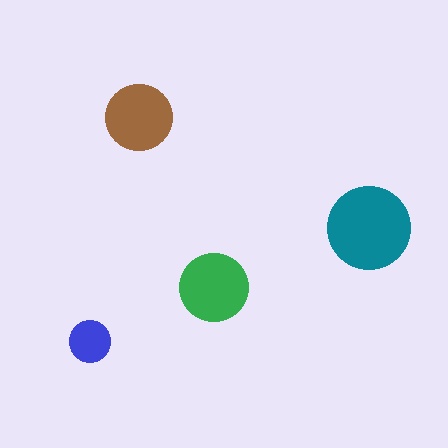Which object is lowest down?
The blue circle is bottommost.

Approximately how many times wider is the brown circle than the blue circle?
About 1.5 times wider.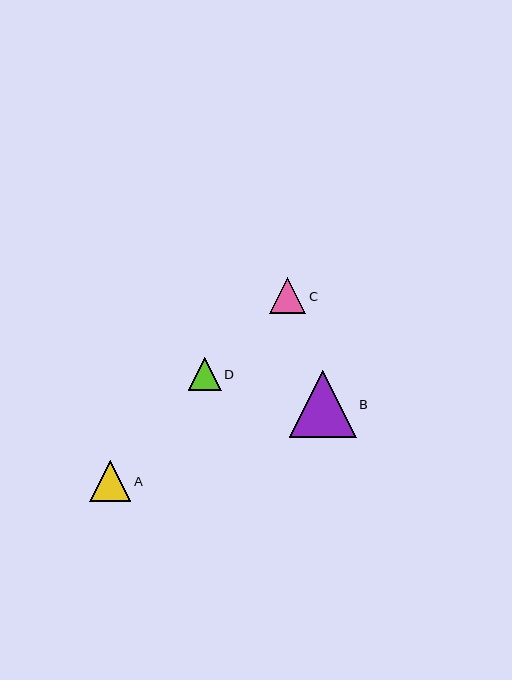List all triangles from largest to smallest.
From largest to smallest: B, A, C, D.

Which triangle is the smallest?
Triangle D is the smallest with a size of approximately 33 pixels.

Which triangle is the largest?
Triangle B is the largest with a size of approximately 67 pixels.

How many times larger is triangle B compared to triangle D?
Triangle B is approximately 2.0 times the size of triangle D.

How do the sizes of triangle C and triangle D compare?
Triangle C and triangle D are approximately the same size.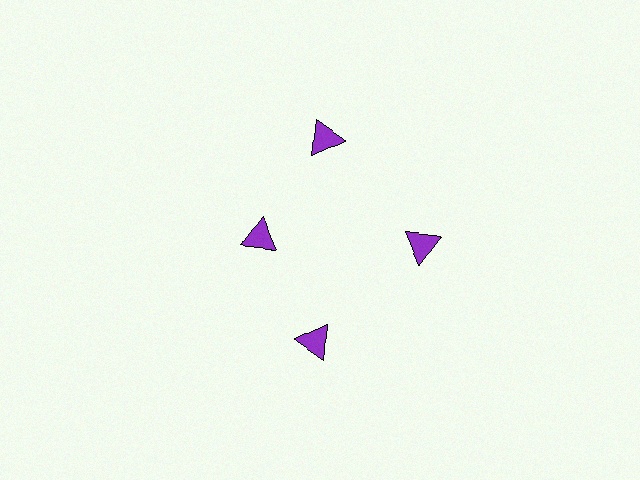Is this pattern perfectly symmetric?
No. The 4 purple triangles are arranged in a ring, but one element near the 9 o'clock position is pulled inward toward the center, breaking the 4-fold rotational symmetry.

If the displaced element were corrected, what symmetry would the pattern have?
It would have 4-fold rotational symmetry — the pattern would map onto itself every 90 degrees.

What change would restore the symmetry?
The symmetry would be restored by moving it outward, back onto the ring so that all 4 triangles sit at equal angles and equal distance from the center.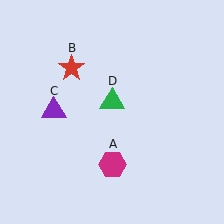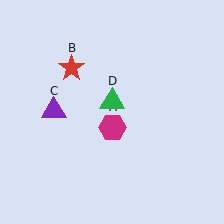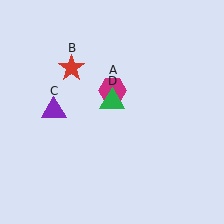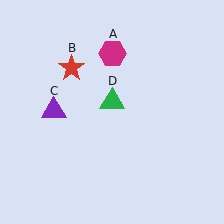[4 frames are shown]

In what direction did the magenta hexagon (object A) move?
The magenta hexagon (object A) moved up.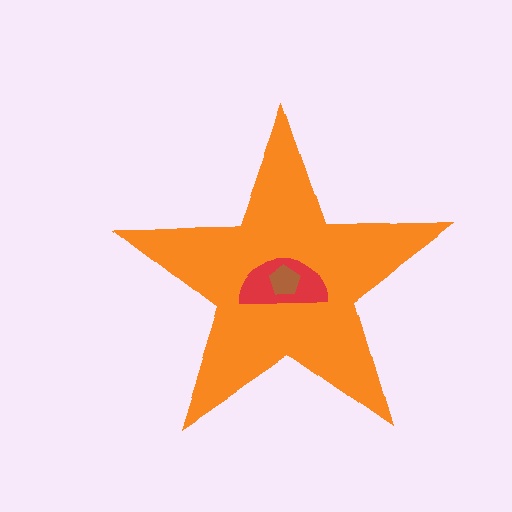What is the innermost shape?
The brown pentagon.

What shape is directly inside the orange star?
The red semicircle.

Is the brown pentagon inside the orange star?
Yes.